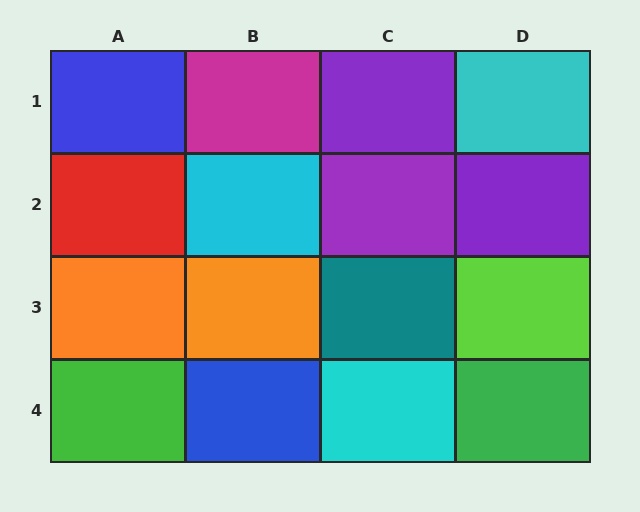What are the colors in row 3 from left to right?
Orange, orange, teal, lime.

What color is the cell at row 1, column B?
Magenta.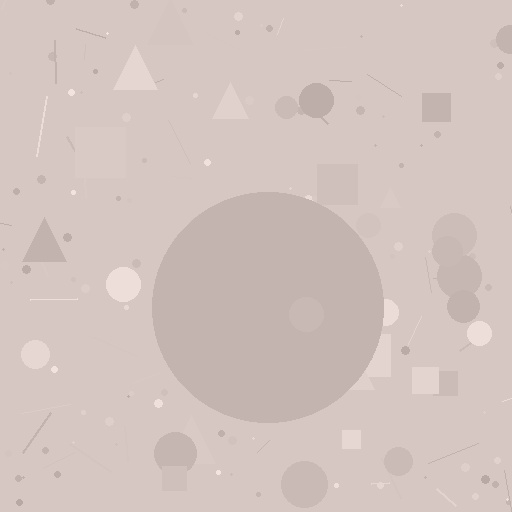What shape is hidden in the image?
A circle is hidden in the image.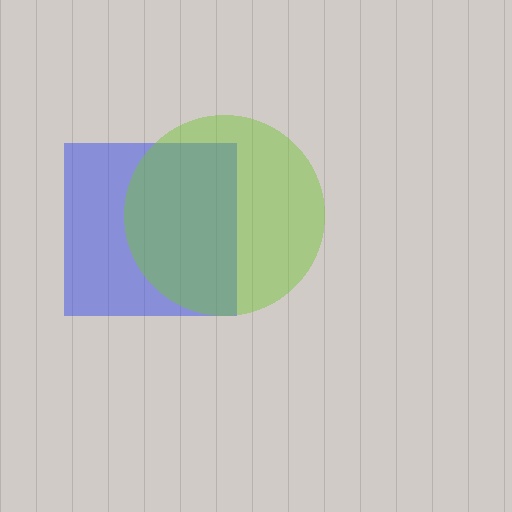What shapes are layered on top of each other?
The layered shapes are: a blue square, a lime circle.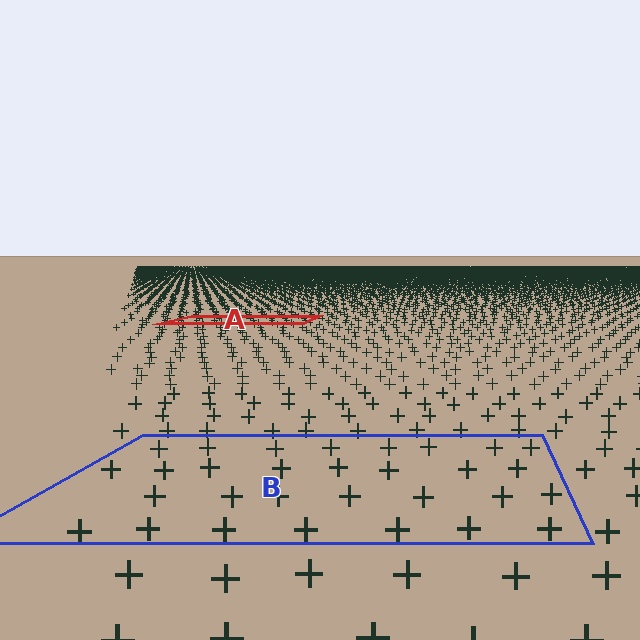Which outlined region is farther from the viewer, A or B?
Region A is farther from the viewer — the texture elements inside it appear smaller and more densely packed.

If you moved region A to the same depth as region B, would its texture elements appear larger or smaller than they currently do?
They would appear larger. At a closer depth, the same texture elements are projected at a bigger on-screen size.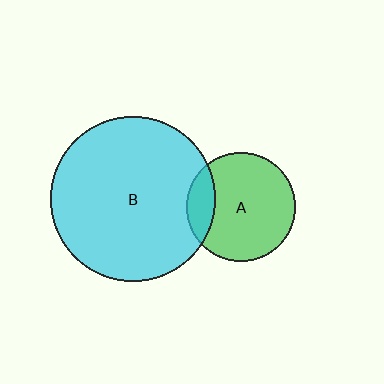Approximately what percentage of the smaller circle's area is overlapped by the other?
Approximately 15%.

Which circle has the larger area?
Circle B (cyan).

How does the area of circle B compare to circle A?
Approximately 2.3 times.